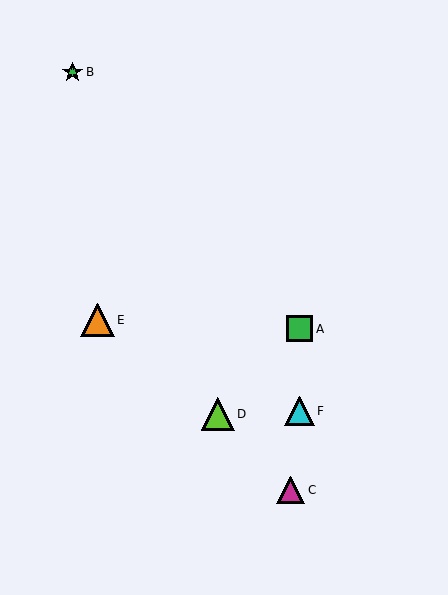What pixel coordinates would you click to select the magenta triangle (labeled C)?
Click at (291, 490) to select the magenta triangle C.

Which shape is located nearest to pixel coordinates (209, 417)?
The lime triangle (labeled D) at (218, 414) is nearest to that location.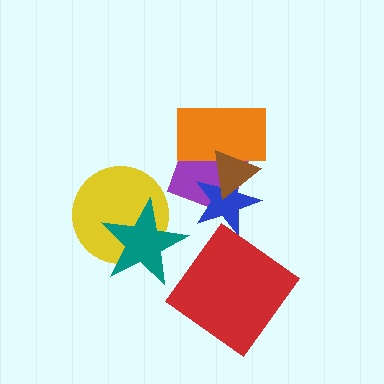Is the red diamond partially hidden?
No, no other shape covers it.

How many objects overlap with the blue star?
3 objects overlap with the blue star.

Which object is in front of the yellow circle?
The teal star is in front of the yellow circle.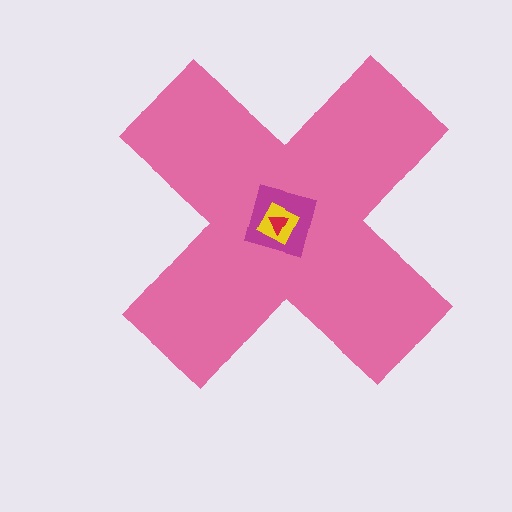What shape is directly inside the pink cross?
The magenta square.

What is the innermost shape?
The red triangle.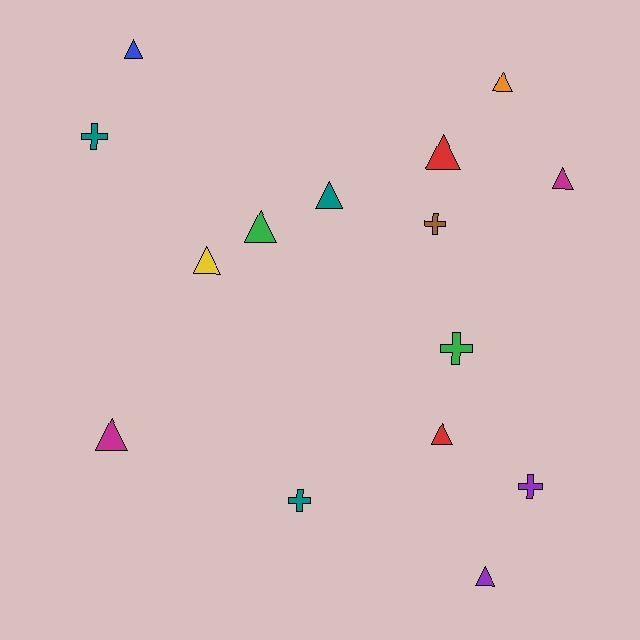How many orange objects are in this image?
There is 1 orange object.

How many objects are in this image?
There are 15 objects.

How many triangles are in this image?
There are 10 triangles.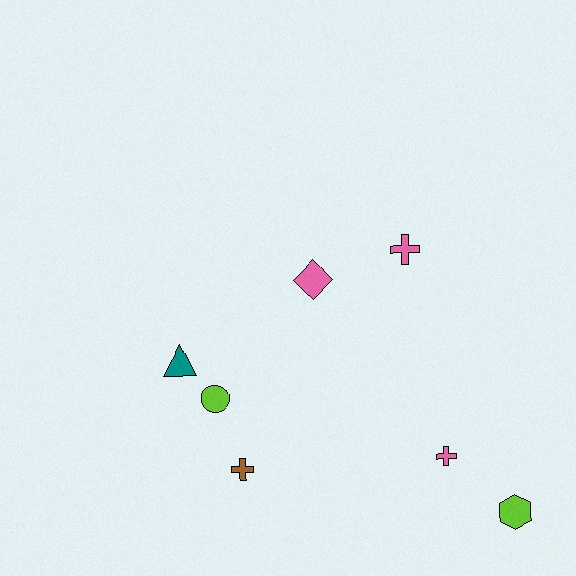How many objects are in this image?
There are 7 objects.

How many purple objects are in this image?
There are no purple objects.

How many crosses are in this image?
There are 3 crosses.